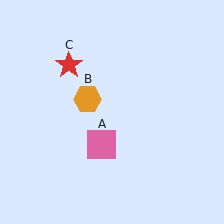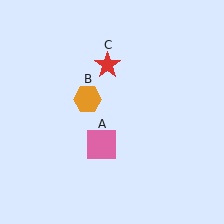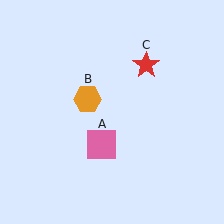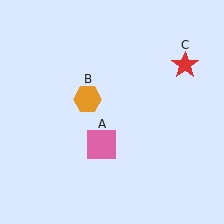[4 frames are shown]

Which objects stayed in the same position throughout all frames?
Pink square (object A) and orange hexagon (object B) remained stationary.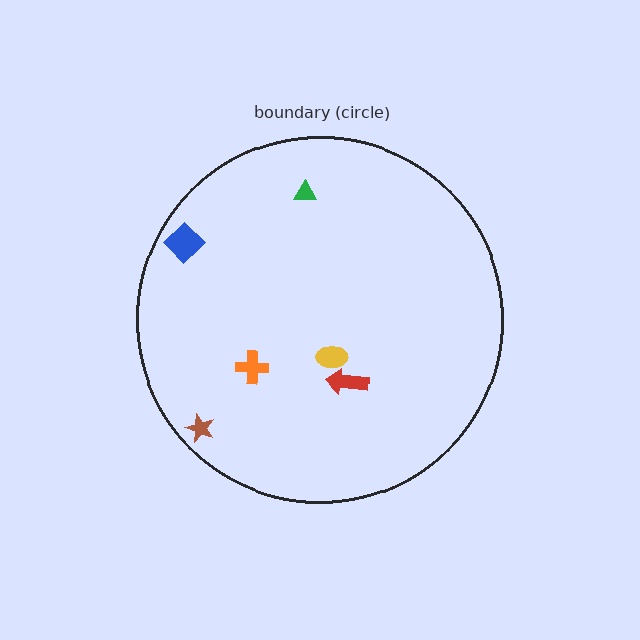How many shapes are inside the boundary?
6 inside, 0 outside.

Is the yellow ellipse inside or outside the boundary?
Inside.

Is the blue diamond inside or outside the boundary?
Inside.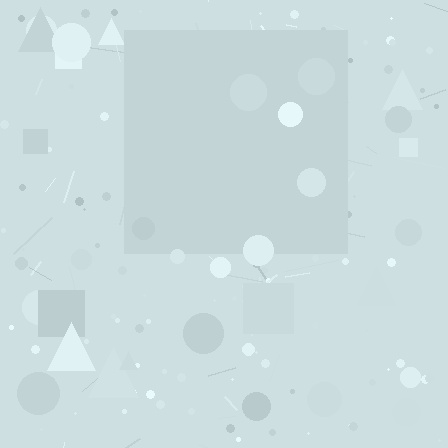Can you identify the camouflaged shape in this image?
The camouflaged shape is a square.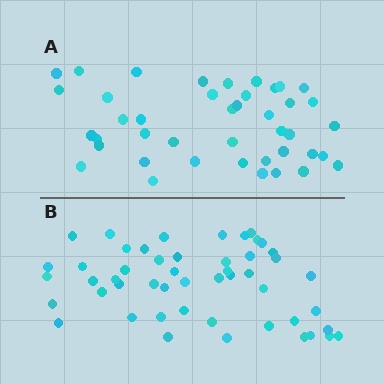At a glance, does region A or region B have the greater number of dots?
Region B (the bottom region) has more dots.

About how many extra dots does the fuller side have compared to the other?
Region B has roughly 8 or so more dots than region A.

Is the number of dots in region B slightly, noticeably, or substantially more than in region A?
Region B has only slightly more — the two regions are fairly close. The ratio is roughly 1.2 to 1.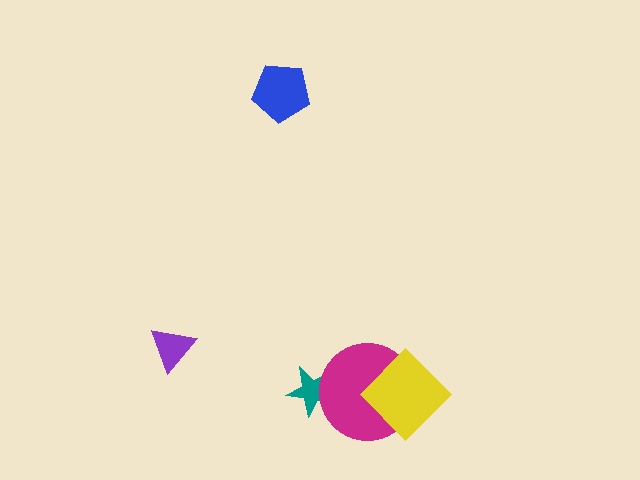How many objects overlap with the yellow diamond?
1 object overlaps with the yellow diamond.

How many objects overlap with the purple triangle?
0 objects overlap with the purple triangle.